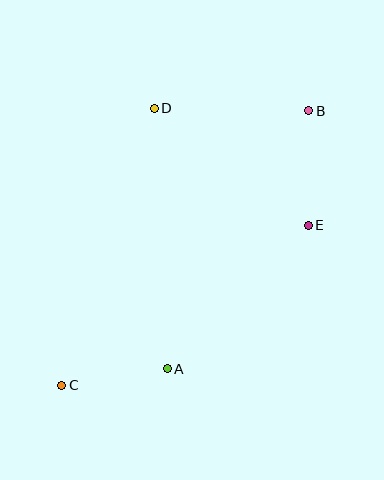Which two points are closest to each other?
Points A and C are closest to each other.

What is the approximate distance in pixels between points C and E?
The distance between C and E is approximately 294 pixels.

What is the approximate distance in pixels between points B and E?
The distance between B and E is approximately 115 pixels.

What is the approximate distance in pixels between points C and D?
The distance between C and D is approximately 292 pixels.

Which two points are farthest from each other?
Points B and C are farthest from each other.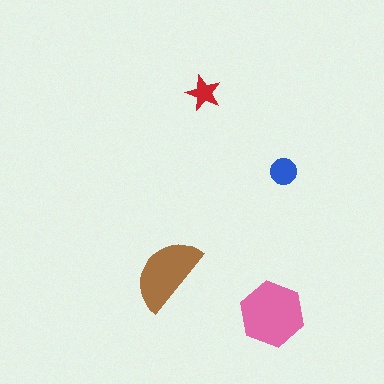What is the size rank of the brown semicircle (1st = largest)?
2nd.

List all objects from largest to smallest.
The pink hexagon, the brown semicircle, the blue circle, the red star.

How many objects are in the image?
There are 4 objects in the image.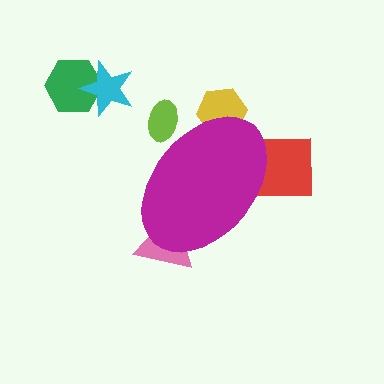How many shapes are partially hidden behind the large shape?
4 shapes are partially hidden.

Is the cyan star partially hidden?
No, the cyan star is fully visible.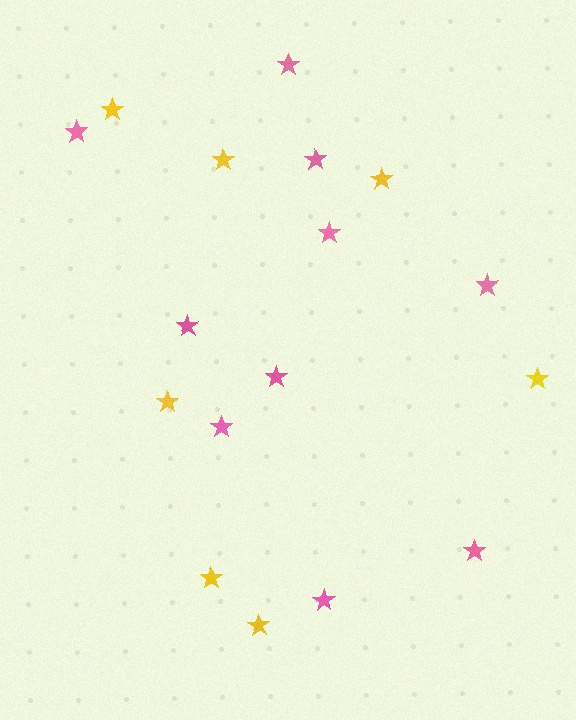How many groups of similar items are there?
There are 2 groups: one group of yellow stars (7) and one group of pink stars (10).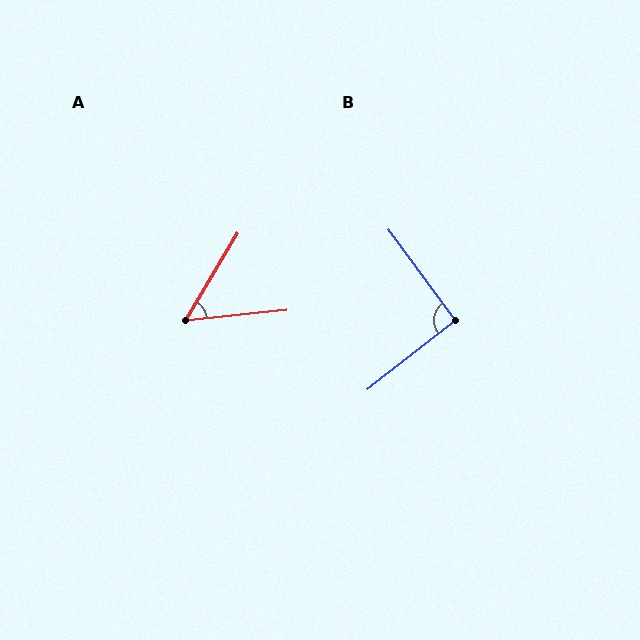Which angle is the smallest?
A, at approximately 53 degrees.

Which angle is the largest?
B, at approximately 92 degrees.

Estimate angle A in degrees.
Approximately 53 degrees.